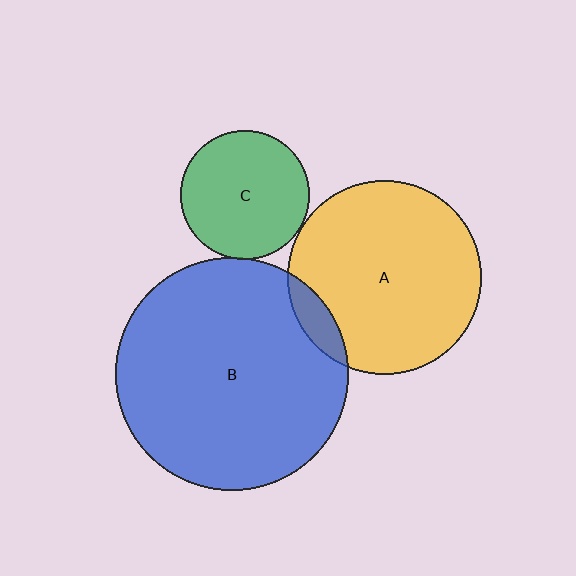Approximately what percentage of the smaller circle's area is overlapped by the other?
Approximately 5%.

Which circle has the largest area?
Circle B (blue).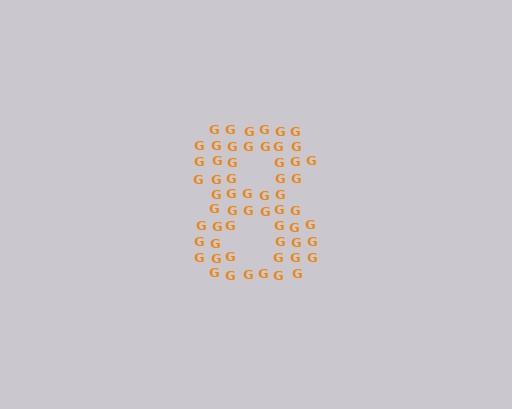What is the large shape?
The large shape is the digit 8.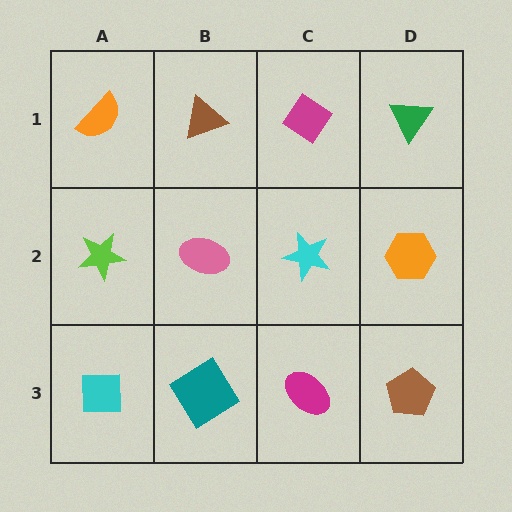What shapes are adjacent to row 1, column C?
A cyan star (row 2, column C), a brown triangle (row 1, column B), a green triangle (row 1, column D).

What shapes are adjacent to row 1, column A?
A lime star (row 2, column A), a brown triangle (row 1, column B).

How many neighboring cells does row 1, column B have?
3.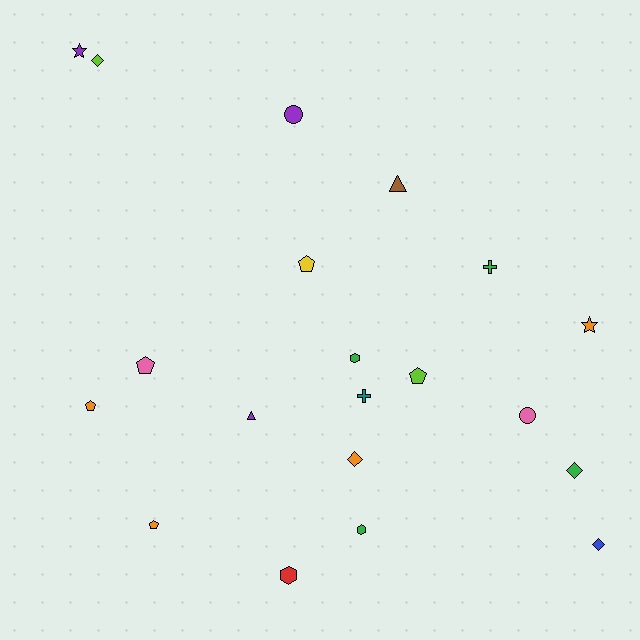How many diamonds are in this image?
There are 4 diamonds.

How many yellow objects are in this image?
There is 1 yellow object.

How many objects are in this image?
There are 20 objects.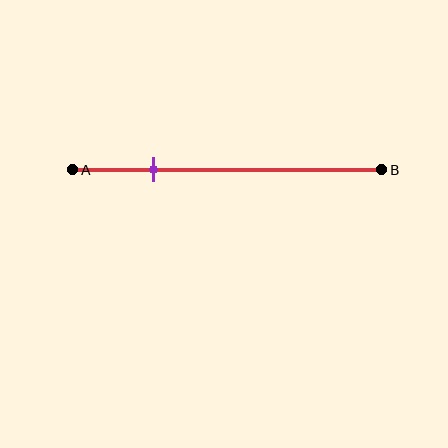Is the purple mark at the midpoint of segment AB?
No, the mark is at about 25% from A, not at the 50% midpoint.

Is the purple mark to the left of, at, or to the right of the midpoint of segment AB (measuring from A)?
The purple mark is to the left of the midpoint of segment AB.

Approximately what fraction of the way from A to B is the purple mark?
The purple mark is approximately 25% of the way from A to B.